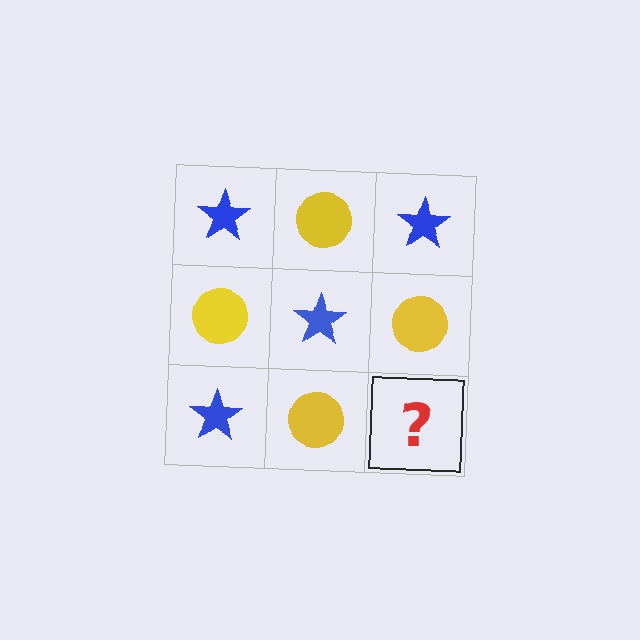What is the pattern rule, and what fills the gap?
The rule is that it alternates blue star and yellow circle in a checkerboard pattern. The gap should be filled with a blue star.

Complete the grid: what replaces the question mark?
The question mark should be replaced with a blue star.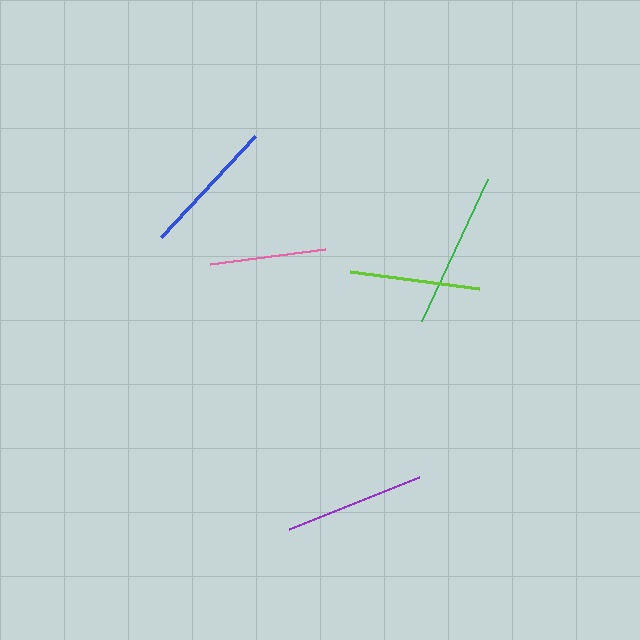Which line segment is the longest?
The green line is the longest at approximately 157 pixels.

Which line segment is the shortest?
The pink line is the shortest at approximately 116 pixels.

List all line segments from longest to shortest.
From longest to shortest: green, purple, blue, lime, pink.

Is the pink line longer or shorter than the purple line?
The purple line is longer than the pink line.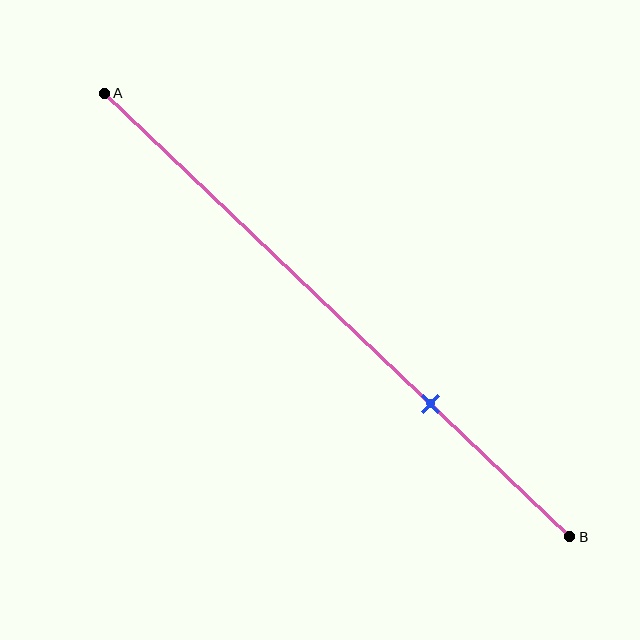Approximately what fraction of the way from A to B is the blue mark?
The blue mark is approximately 70% of the way from A to B.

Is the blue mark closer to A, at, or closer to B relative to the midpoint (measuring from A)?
The blue mark is closer to point B than the midpoint of segment AB.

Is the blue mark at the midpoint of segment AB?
No, the mark is at about 70% from A, not at the 50% midpoint.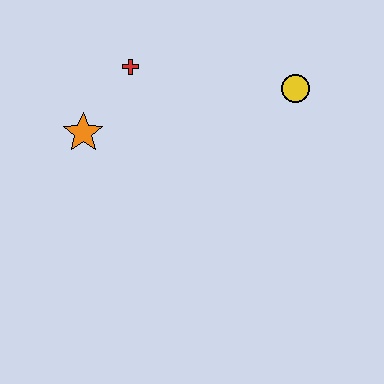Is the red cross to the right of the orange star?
Yes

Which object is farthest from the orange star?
The yellow circle is farthest from the orange star.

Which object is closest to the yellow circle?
The red cross is closest to the yellow circle.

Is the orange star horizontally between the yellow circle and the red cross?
No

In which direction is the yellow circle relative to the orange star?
The yellow circle is to the right of the orange star.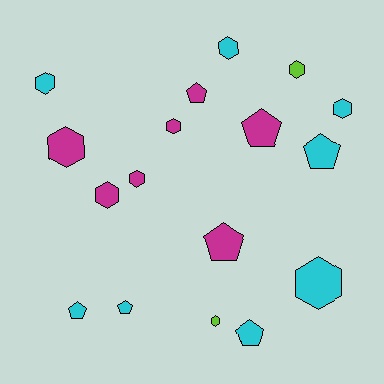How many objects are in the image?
There are 17 objects.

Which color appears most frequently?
Cyan, with 8 objects.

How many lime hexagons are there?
There are 2 lime hexagons.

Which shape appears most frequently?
Hexagon, with 10 objects.